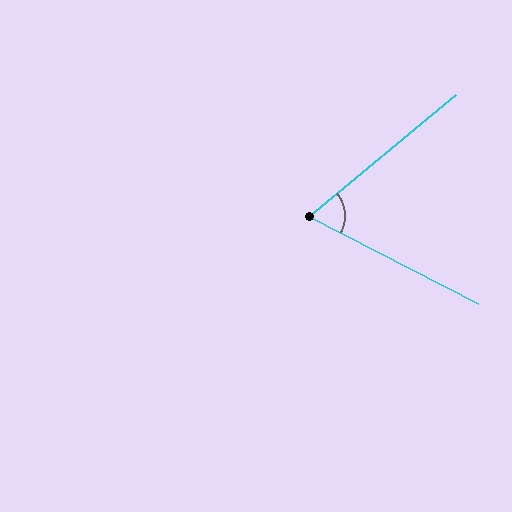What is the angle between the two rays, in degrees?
Approximately 67 degrees.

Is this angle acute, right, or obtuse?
It is acute.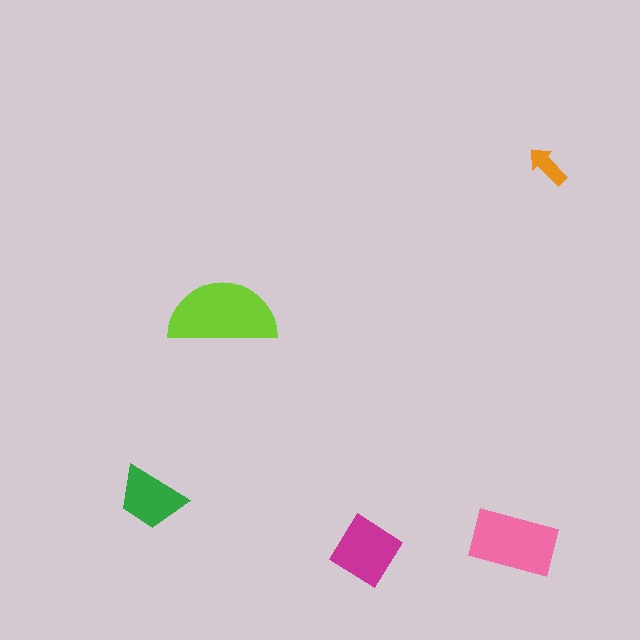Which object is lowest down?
The magenta diamond is bottommost.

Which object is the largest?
The lime semicircle.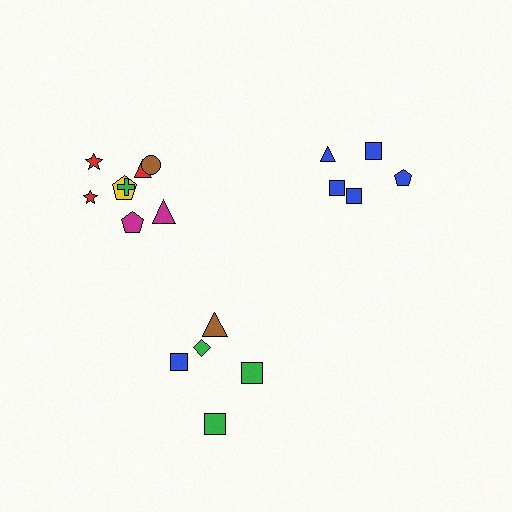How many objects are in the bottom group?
There are 5 objects.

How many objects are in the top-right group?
There are 5 objects.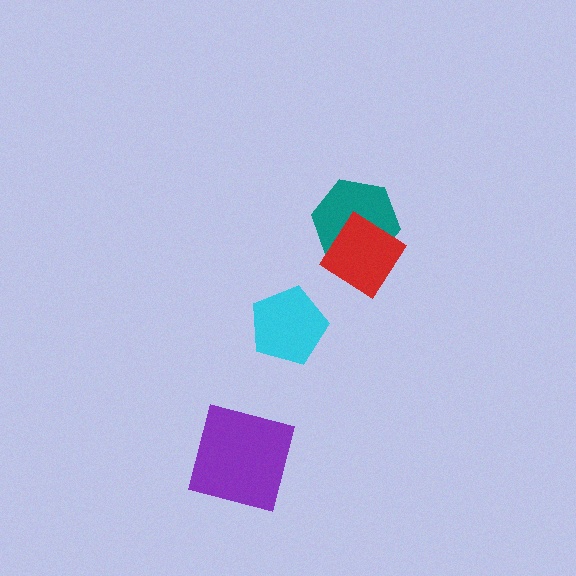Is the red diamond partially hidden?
No, no other shape covers it.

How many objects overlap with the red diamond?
1 object overlaps with the red diamond.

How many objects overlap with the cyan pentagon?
0 objects overlap with the cyan pentagon.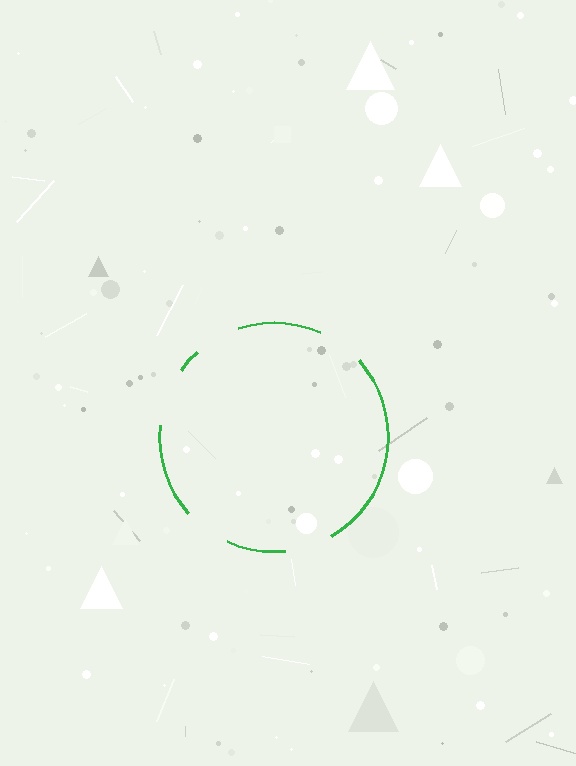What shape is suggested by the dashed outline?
The dashed outline suggests a circle.